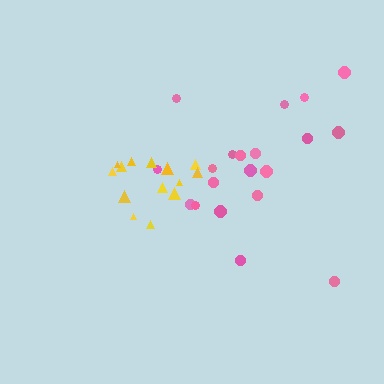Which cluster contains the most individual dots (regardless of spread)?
Pink (20).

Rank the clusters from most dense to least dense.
yellow, pink.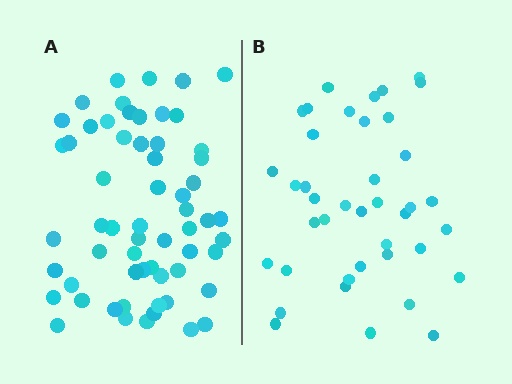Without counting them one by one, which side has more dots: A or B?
Region A (the left region) has more dots.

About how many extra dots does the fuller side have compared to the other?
Region A has approximately 20 more dots than region B.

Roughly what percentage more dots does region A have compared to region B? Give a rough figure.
About 50% more.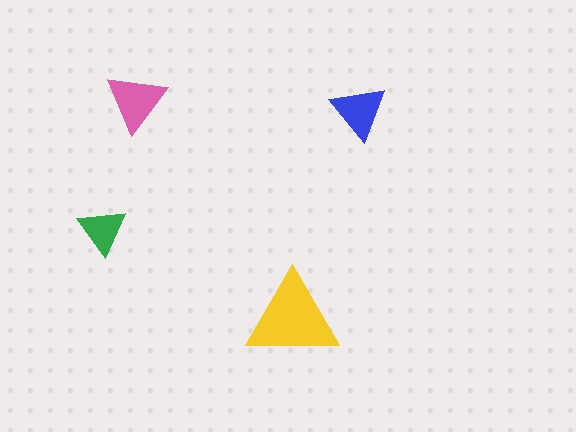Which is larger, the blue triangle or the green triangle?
The blue one.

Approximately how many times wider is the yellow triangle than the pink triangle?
About 1.5 times wider.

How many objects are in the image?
There are 4 objects in the image.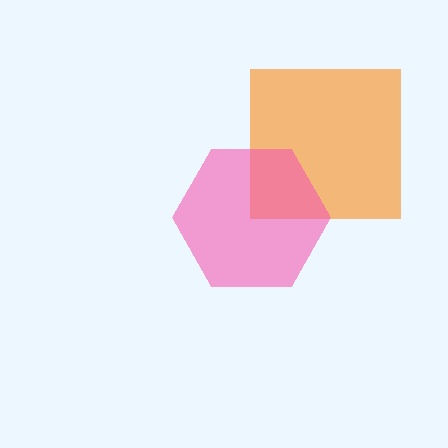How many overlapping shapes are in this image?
There are 2 overlapping shapes in the image.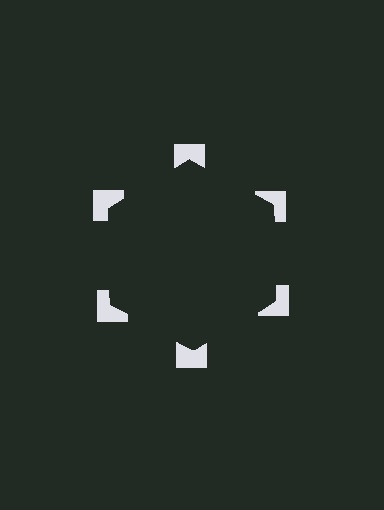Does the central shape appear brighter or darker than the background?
It typically appears slightly darker than the background, even though no actual brightness change is drawn.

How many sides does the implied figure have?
6 sides.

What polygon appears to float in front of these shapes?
An illusory hexagon — its edges are inferred from the aligned wedge cuts in the notched squares, not physically drawn.